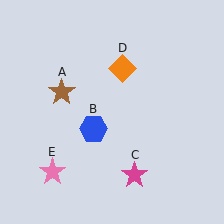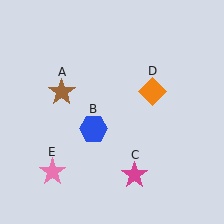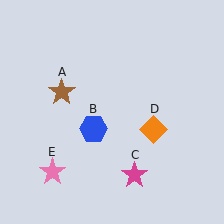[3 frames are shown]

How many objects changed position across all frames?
1 object changed position: orange diamond (object D).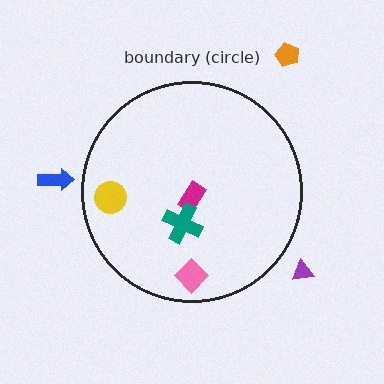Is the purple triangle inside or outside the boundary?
Outside.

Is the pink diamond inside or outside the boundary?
Inside.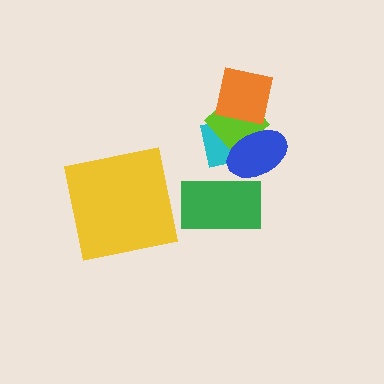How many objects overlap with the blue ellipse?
3 objects overlap with the blue ellipse.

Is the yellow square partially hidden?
No, no other shape covers it.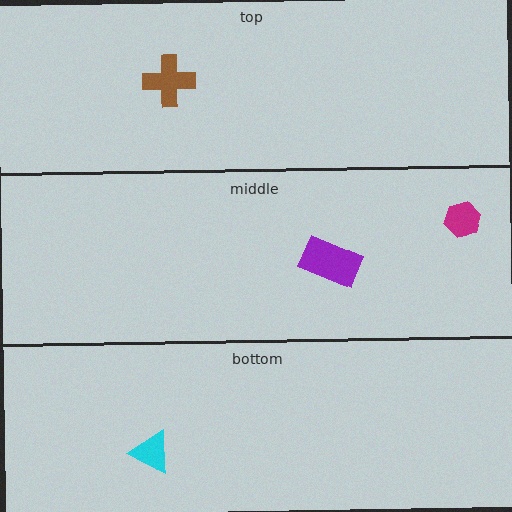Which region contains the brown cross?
The top region.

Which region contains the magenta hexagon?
The middle region.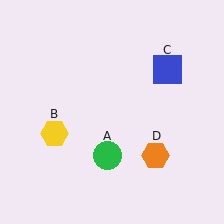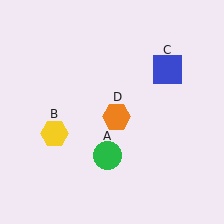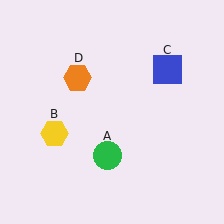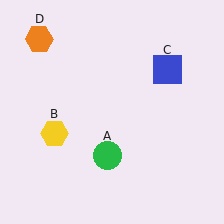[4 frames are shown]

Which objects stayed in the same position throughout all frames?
Green circle (object A) and yellow hexagon (object B) and blue square (object C) remained stationary.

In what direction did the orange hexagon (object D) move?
The orange hexagon (object D) moved up and to the left.